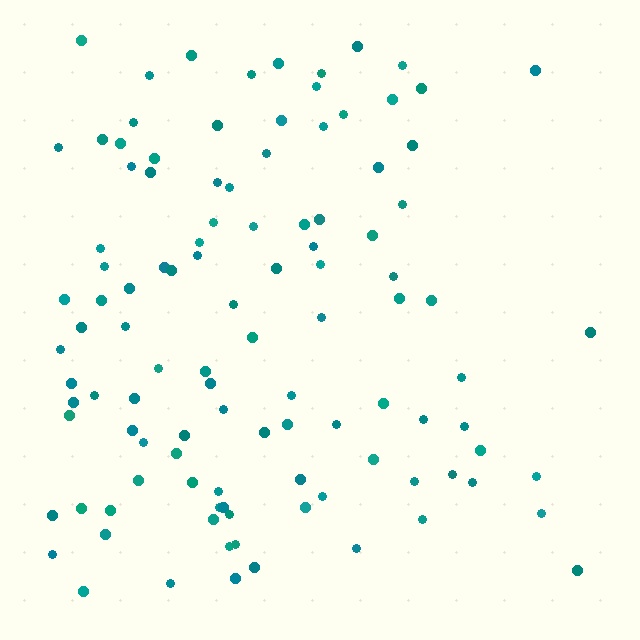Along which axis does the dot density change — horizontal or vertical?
Horizontal.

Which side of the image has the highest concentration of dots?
The left.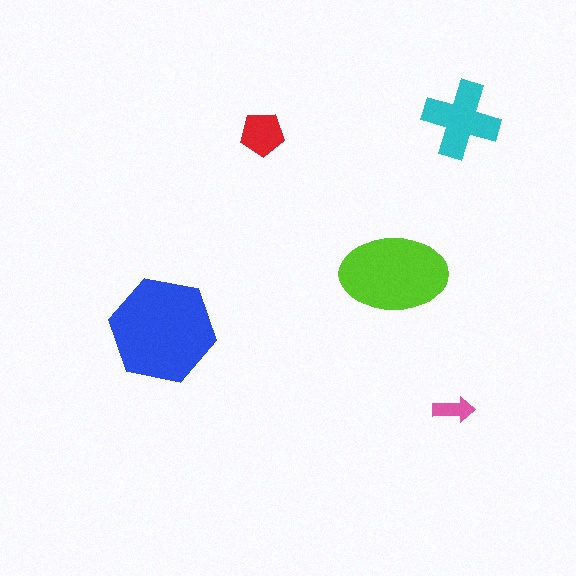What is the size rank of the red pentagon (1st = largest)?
4th.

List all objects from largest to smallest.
The blue hexagon, the lime ellipse, the cyan cross, the red pentagon, the pink arrow.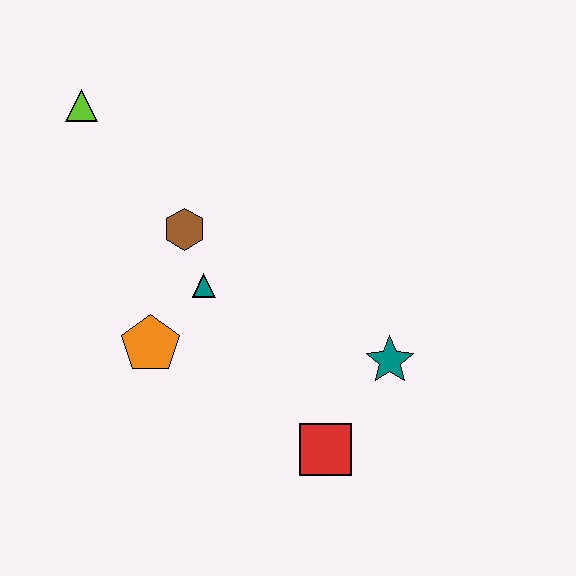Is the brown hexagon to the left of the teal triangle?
Yes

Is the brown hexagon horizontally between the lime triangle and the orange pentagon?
No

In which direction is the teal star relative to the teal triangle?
The teal star is to the right of the teal triangle.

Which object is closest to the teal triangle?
The brown hexagon is closest to the teal triangle.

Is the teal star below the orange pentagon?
Yes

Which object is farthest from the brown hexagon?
The red square is farthest from the brown hexagon.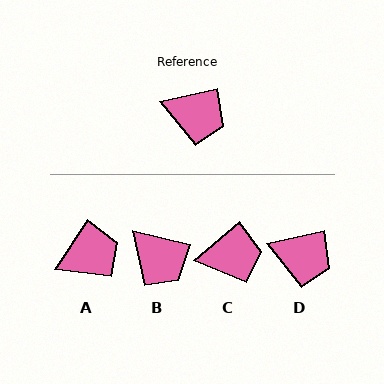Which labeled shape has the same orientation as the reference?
D.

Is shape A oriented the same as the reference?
No, it is off by about 44 degrees.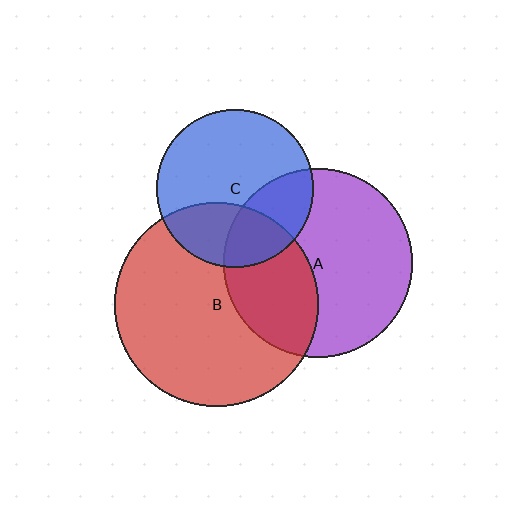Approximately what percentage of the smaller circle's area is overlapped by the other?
Approximately 30%.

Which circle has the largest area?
Circle B (red).